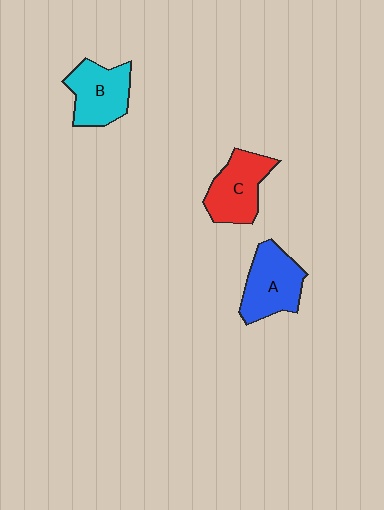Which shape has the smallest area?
Shape B (cyan).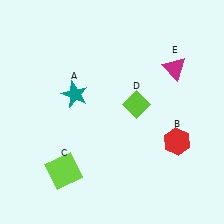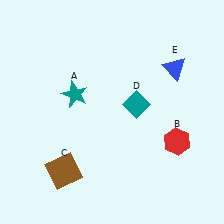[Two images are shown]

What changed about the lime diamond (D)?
In Image 1, D is lime. In Image 2, it changed to teal.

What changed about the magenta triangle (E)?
In Image 1, E is magenta. In Image 2, it changed to blue.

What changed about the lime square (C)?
In Image 1, C is lime. In Image 2, it changed to brown.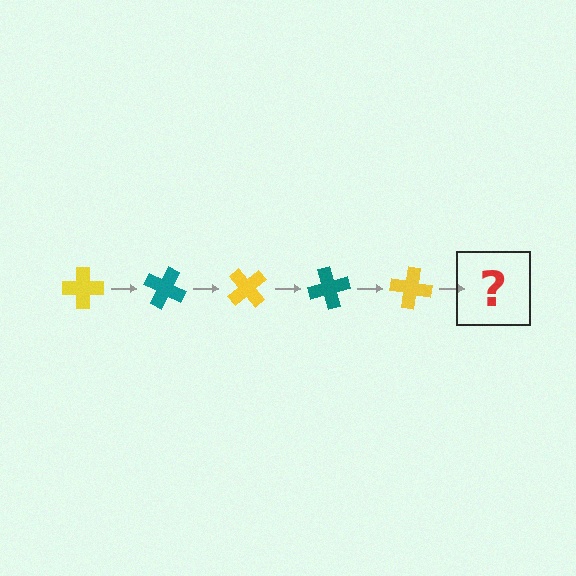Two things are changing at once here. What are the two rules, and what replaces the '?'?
The two rules are that it rotates 25 degrees each step and the color cycles through yellow and teal. The '?' should be a teal cross, rotated 125 degrees from the start.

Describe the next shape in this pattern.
It should be a teal cross, rotated 125 degrees from the start.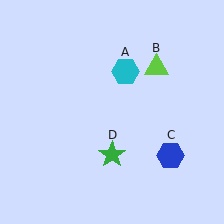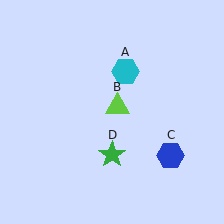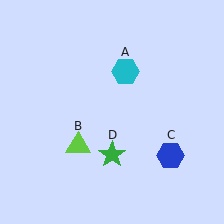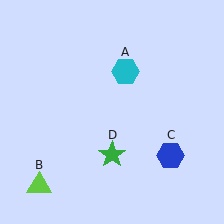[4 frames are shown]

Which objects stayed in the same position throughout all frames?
Cyan hexagon (object A) and blue hexagon (object C) and green star (object D) remained stationary.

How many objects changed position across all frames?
1 object changed position: lime triangle (object B).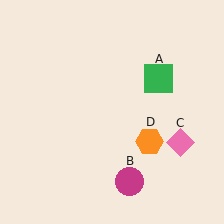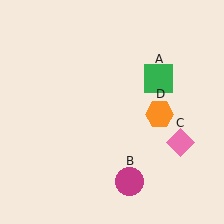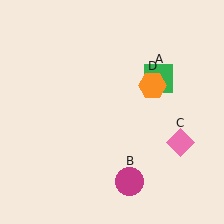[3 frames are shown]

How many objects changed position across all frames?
1 object changed position: orange hexagon (object D).